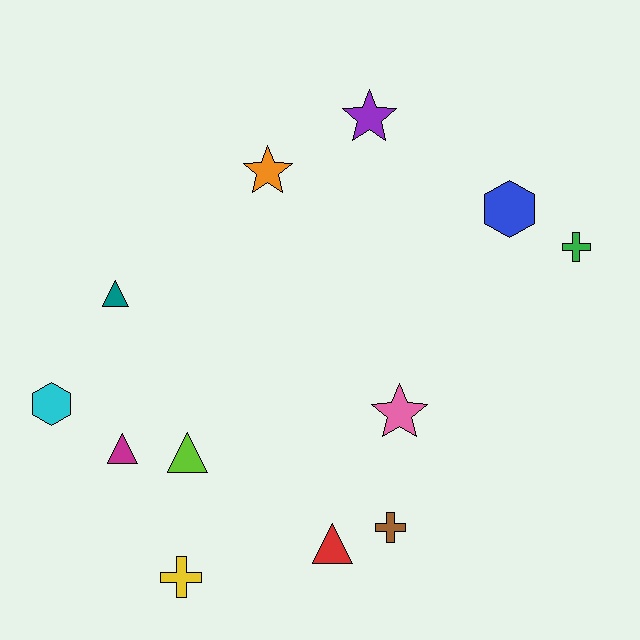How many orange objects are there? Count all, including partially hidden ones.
There is 1 orange object.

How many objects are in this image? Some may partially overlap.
There are 12 objects.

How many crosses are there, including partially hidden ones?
There are 3 crosses.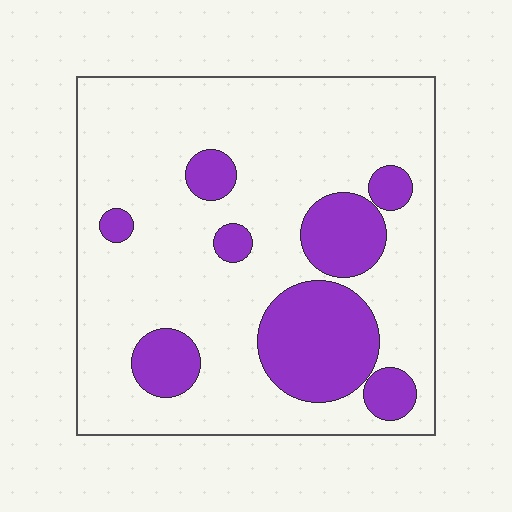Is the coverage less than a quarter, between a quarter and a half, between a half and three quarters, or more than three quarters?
Less than a quarter.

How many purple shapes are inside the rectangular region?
8.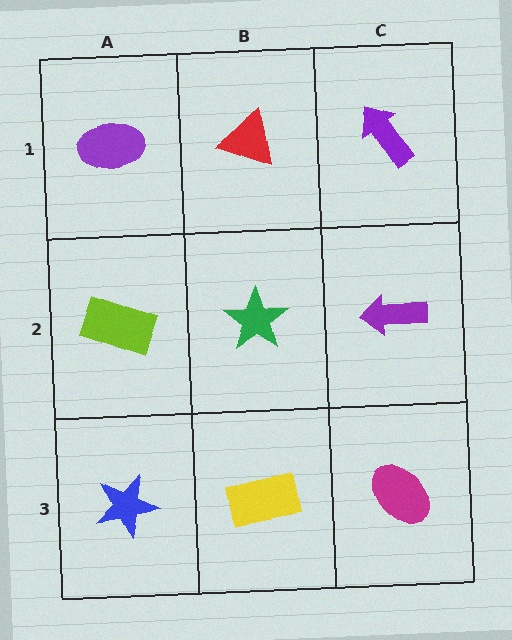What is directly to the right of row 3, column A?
A yellow rectangle.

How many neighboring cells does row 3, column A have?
2.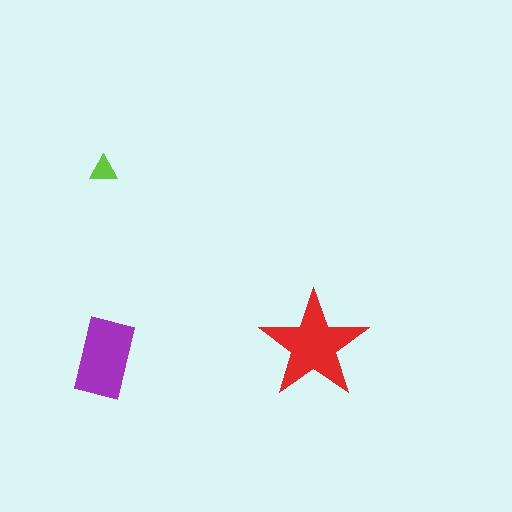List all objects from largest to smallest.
The red star, the purple rectangle, the lime triangle.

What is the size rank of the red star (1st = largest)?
1st.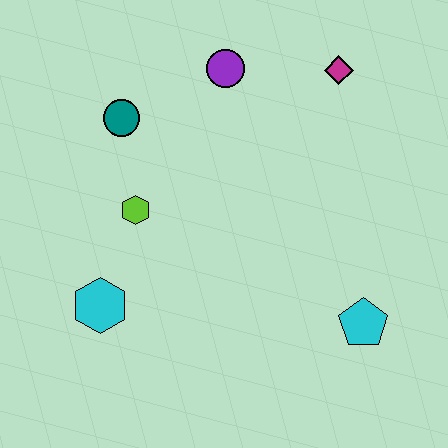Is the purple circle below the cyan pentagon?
No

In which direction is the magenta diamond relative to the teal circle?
The magenta diamond is to the right of the teal circle.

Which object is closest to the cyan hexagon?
The lime hexagon is closest to the cyan hexagon.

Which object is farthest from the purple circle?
The cyan pentagon is farthest from the purple circle.